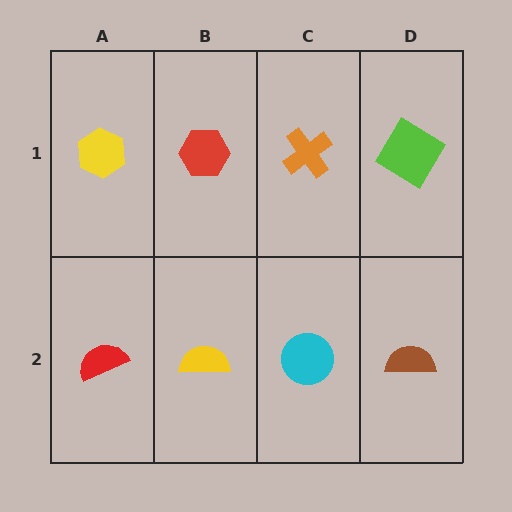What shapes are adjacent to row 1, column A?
A red semicircle (row 2, column A), a red hexagon (row 1, column B).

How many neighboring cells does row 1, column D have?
2.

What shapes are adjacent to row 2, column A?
A yellow hexagon (row 1, column A), a yellow semicircle (row 2, column B).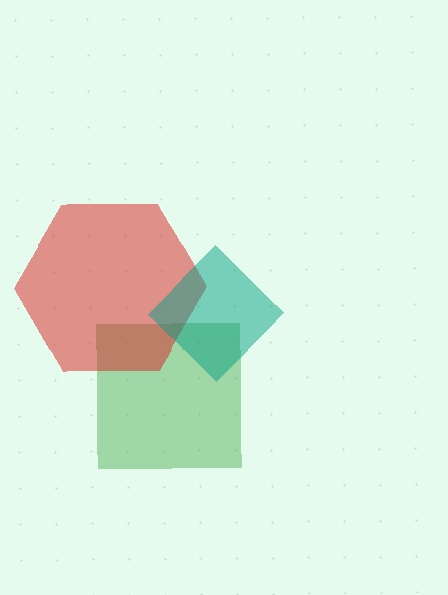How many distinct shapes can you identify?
There are 3 distinct shapes: a green square, a red hexagon, a teal diamond.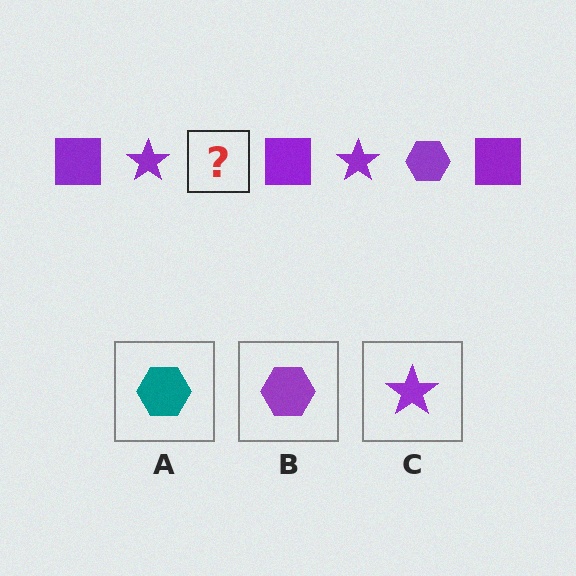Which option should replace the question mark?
Option B.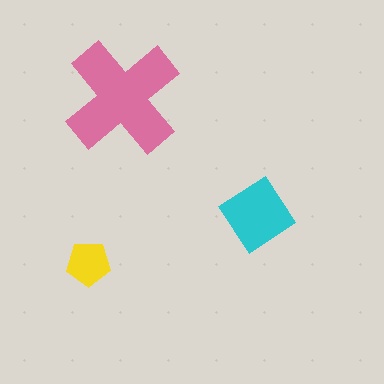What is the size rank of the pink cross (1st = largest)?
1st.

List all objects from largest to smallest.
The pink cross, the cyan diamond, the yellow pentagon.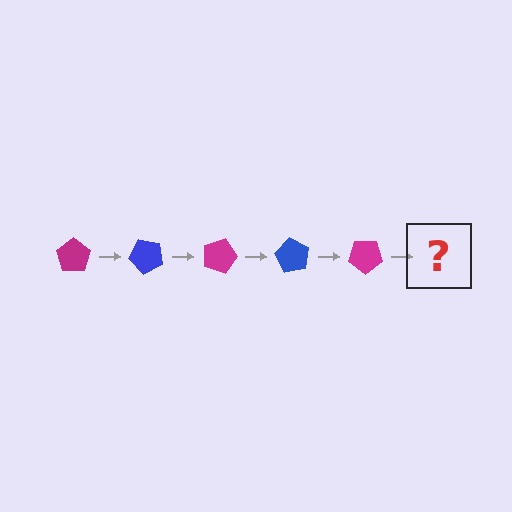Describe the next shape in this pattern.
It should be a blue pentagon, rotated 225 degrees from the start.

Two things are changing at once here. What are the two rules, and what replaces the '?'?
The two rules are that it rotates 45 degrees each step and the color cycles through magenta and blue. The '?' should be a blue pentagon, rotated 225 degrees from the start.